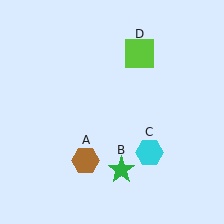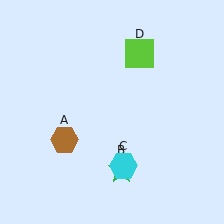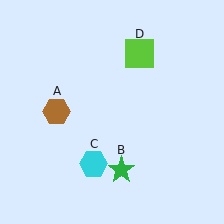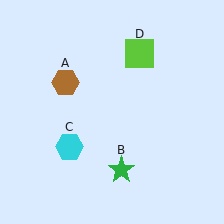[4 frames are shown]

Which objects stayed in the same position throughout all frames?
Green star (object B) and lime square (object D) remained stationary.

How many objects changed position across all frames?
2 objects changed position: brown hexagon (object A), cyan hexagon (object C).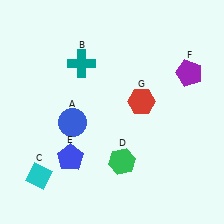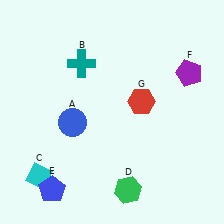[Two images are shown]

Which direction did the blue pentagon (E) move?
The blue pentagon (E) moved down.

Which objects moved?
The objects that moved are: the green hexagon (D), the blue pentagon (E).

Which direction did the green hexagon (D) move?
The green hexagon (D) moved down.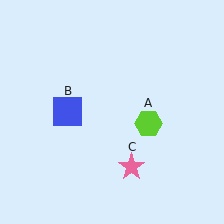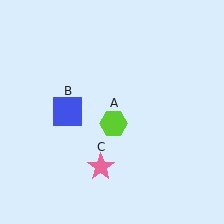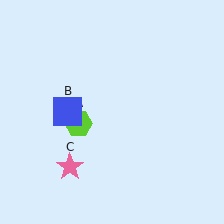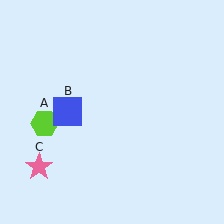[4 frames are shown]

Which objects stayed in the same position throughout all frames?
Blue square (object B) remained stationary.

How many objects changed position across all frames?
2 objects changed position: lime hexagon (object A), pink star (object C).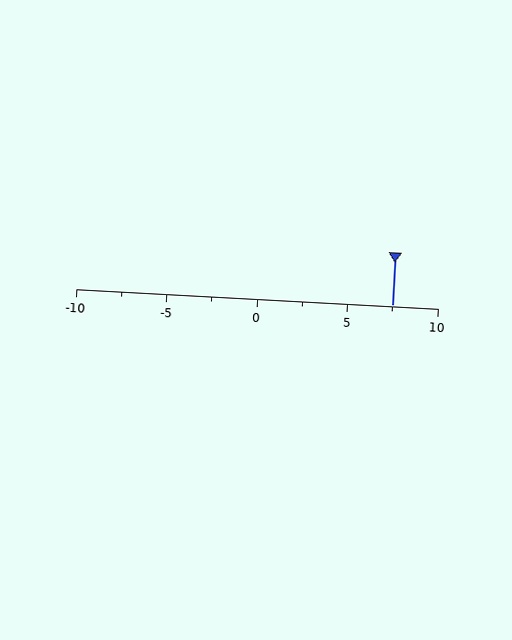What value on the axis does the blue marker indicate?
The marker indicates approximately 7.5.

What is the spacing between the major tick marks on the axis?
The major ticks are spaced 5 apart.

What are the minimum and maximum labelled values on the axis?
The axis runs from -10 to 10.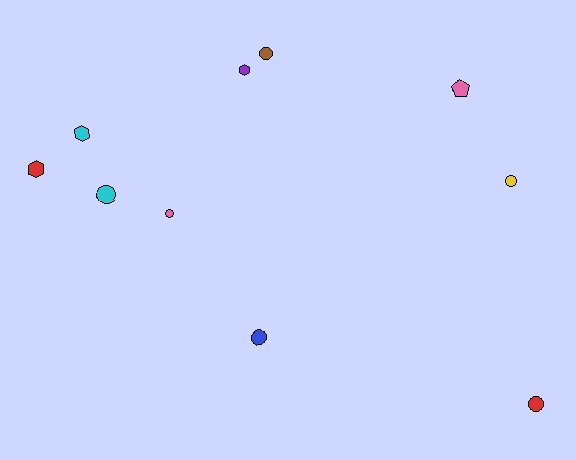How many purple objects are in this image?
There is 1 purple object.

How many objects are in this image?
There are 10 objects.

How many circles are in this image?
There are 6 circles.